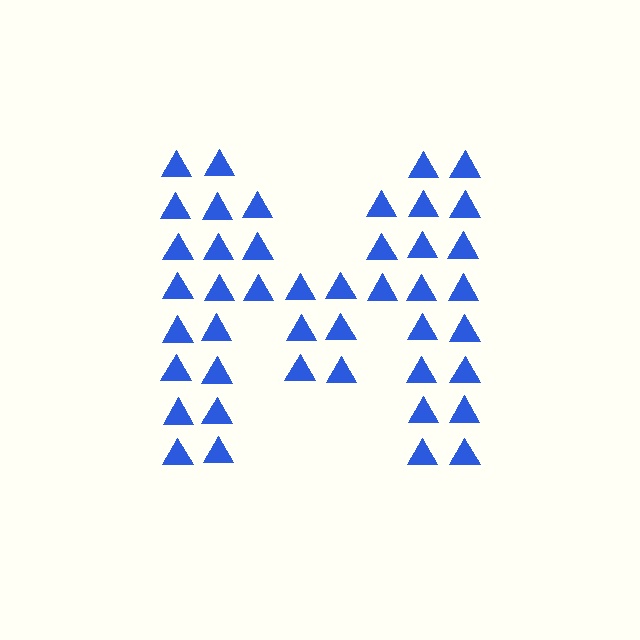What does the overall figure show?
The overall figure shows the letter M.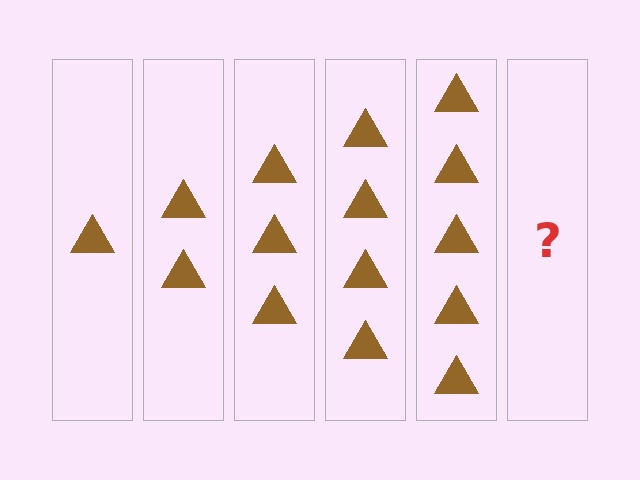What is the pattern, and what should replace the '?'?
The pattern is that each step adds one more triangle. The '?' should be 6 triangles.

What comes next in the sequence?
The next element should be 6 triangles.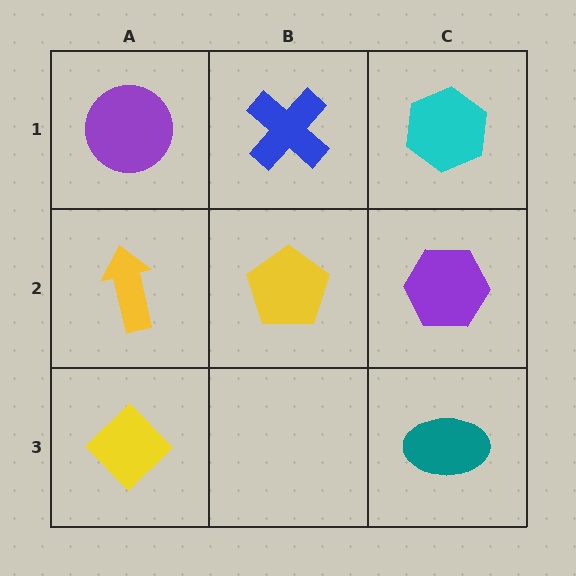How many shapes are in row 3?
2 shapes.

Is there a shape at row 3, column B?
No, that cell is empty.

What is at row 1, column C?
A cyan hexagon.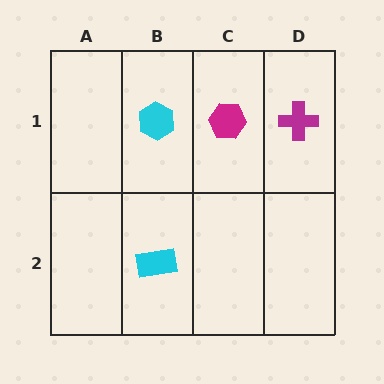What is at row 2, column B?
A cyan rectangle.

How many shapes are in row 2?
1 shape.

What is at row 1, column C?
A magenta hexagon.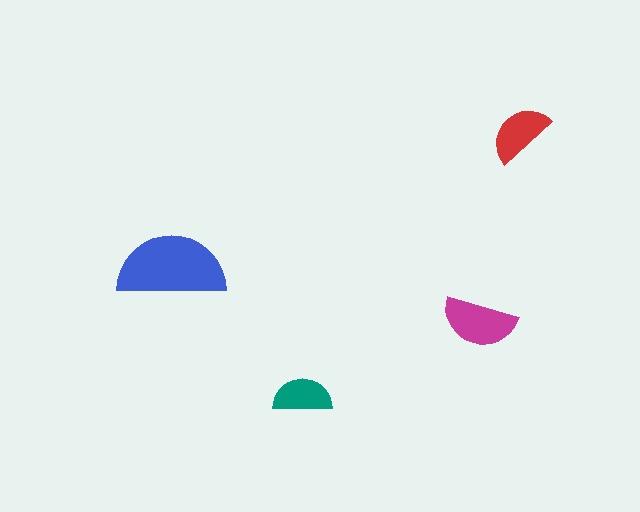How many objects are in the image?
There are 4 objects in the image.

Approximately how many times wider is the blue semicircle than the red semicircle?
About 1.5 times wider.